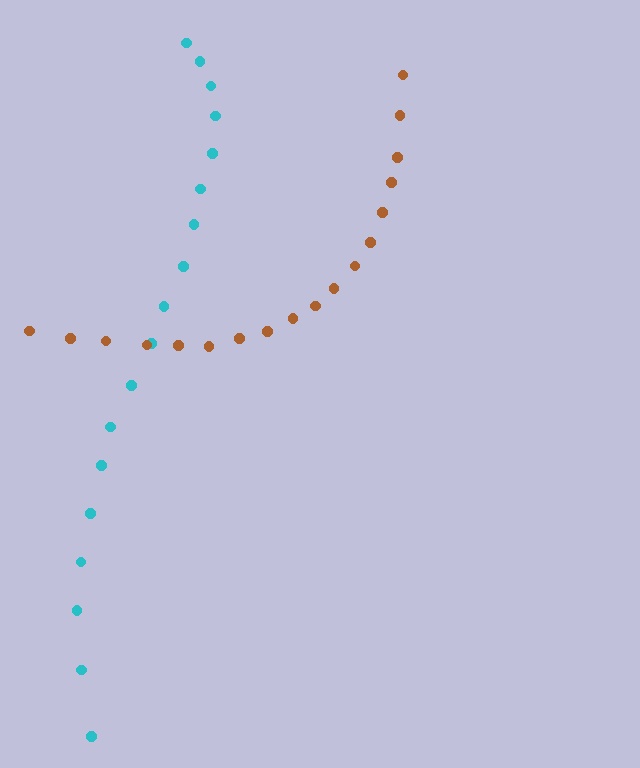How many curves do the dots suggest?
There are 2 distinct paths.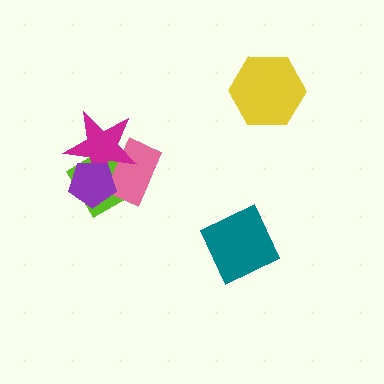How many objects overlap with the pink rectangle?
3 objects overlap with the pink rectangle.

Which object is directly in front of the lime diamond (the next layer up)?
The pink rectangle is directly in front of the lime diamond.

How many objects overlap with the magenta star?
3 objects overlap with the magenta star.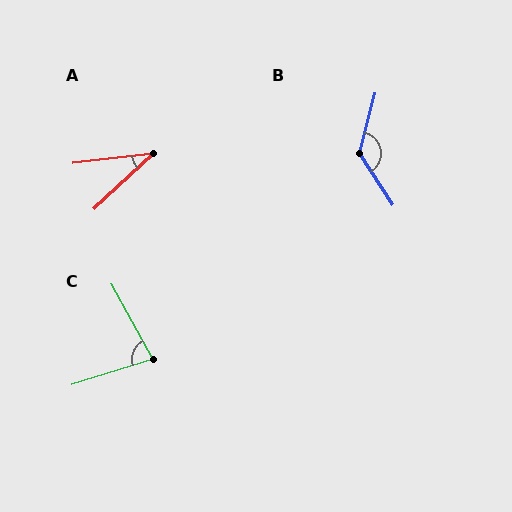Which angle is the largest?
B, at approximately 133 degrees.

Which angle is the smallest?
A, at approximately 36 degrees.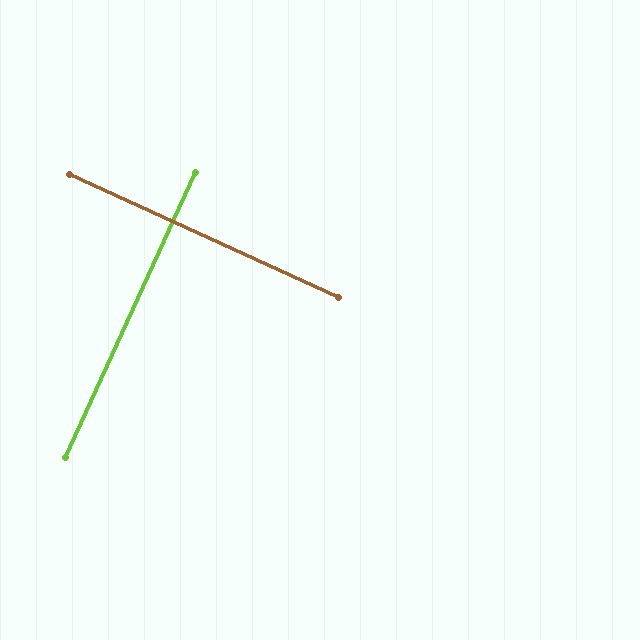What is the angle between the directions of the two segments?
Approximately 90 degrees.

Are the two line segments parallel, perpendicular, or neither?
Perpendicular — they meet at approximately 90°.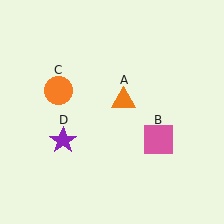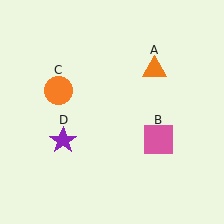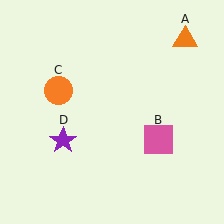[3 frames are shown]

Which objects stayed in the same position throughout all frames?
Pink square (object B) and orange circle (object C) and purple star (object D) remained stationary.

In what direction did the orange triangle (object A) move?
The orange triangle (object A) moved up and to the right.